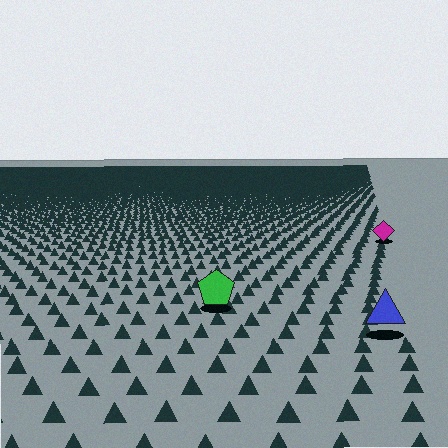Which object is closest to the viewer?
The blue triangle is closest. The texture marks near it are larger and more spread out.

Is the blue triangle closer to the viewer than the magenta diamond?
Yes. The blue triangle is closer — you can tell from the texture gradient: the ground texture is coarser near it.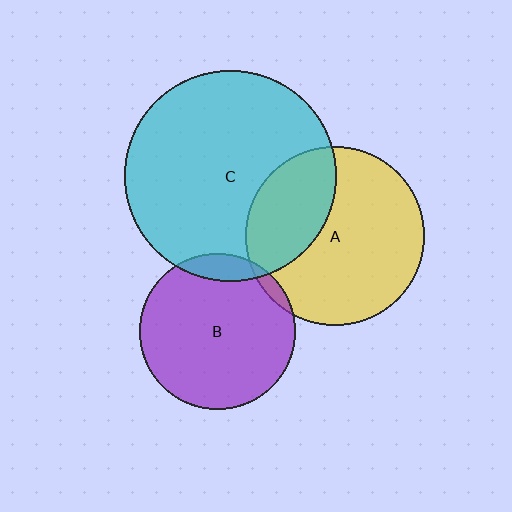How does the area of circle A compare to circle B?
Approximately 1.3 times.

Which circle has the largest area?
Circle C (cyan).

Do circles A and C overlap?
Yes.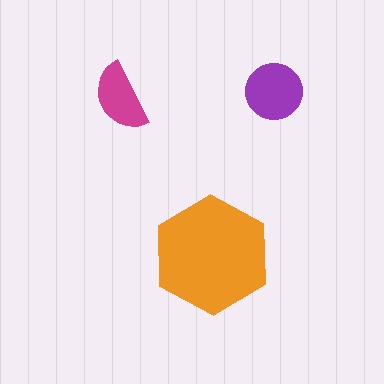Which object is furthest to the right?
The purple circle is rightmost.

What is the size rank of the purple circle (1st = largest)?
2nd.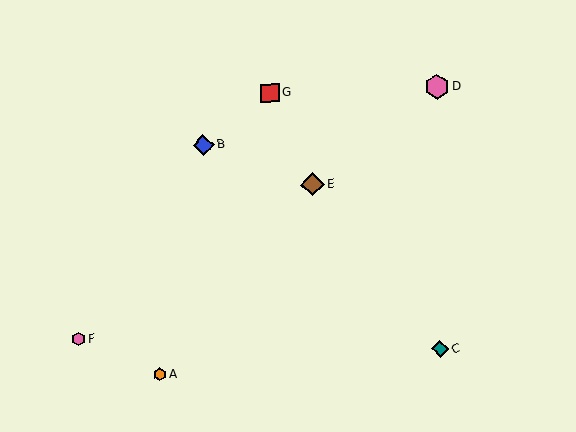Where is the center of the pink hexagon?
The center of the pink hexagon is at (79, 339).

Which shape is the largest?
The pink hexagon (labeled D) is the largest.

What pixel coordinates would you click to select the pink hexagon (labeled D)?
Click at (437, 87) to select the pink hexagon D.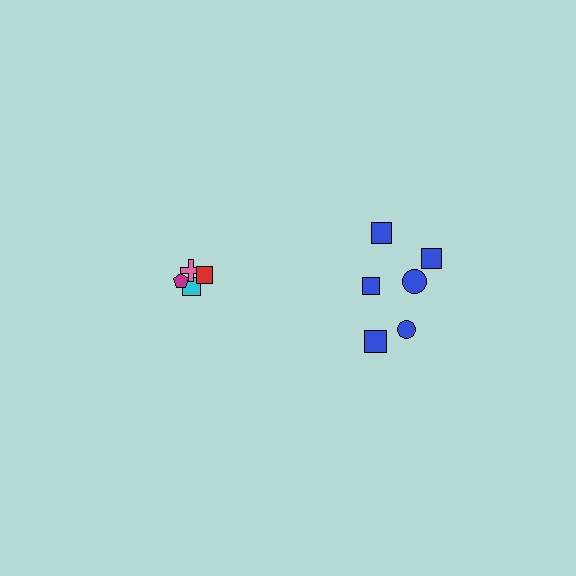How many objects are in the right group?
There are 6 objects.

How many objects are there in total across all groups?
There are 10 objects.